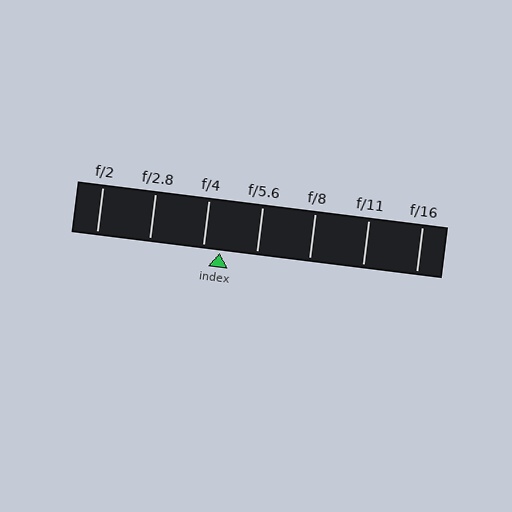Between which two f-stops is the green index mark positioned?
The index mark is between f/4 and f/5.6.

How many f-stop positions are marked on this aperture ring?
There are 7 f-stop positions marked.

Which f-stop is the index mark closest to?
The index mark is closest to f/4.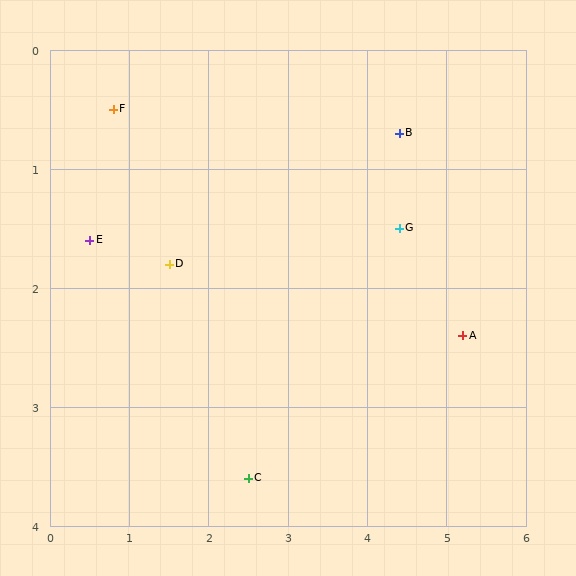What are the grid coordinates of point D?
Point D is at approximately (1.5, 1.8).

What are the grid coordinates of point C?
Point C is at approximately (2.5, 3.6).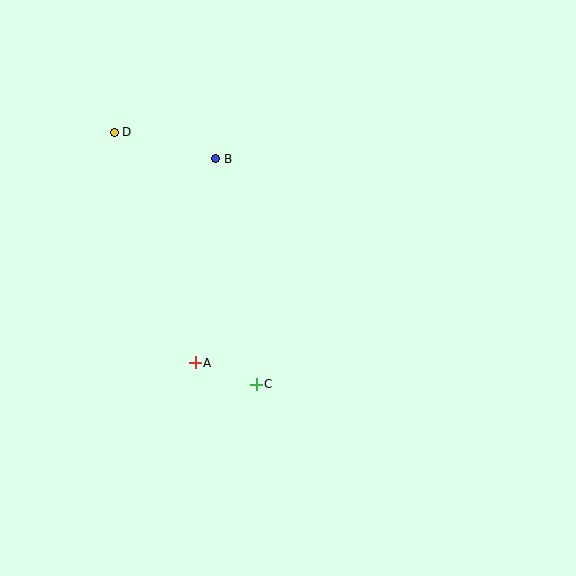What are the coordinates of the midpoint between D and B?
The midpoint between D and B is at (165, 145).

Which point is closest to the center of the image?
Point C at (256, 385) is closest to the center.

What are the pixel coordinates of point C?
Point C is at (256, 385).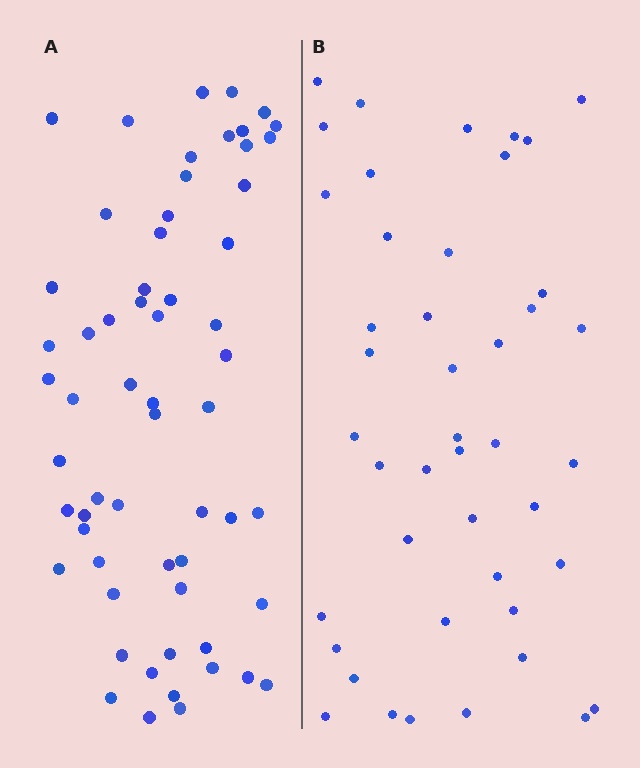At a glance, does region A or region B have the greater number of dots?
Region A (the left region) has more dots.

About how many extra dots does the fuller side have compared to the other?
Region A has approximately 15 more dots than region B.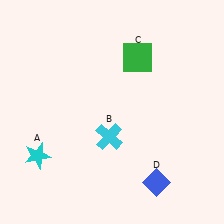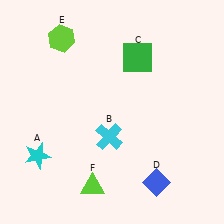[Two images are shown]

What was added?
A lime hexagon (E), a lime triangle (F) were added in Image 2.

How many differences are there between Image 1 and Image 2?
There are 2 differences between the two images.